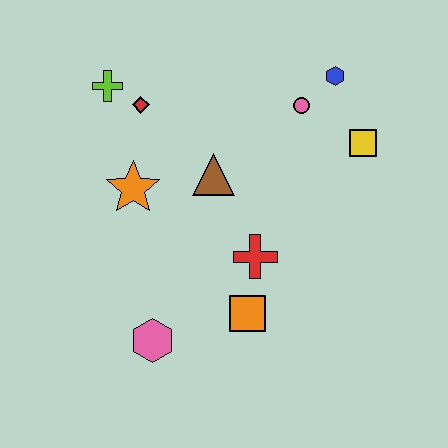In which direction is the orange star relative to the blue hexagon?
The orange star is to the left of the blue hexagon.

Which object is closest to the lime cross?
The red diamond is closest to the lime cross.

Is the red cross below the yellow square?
Yes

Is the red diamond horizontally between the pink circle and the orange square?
No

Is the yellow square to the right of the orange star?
Yes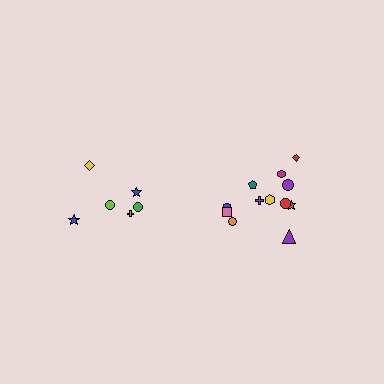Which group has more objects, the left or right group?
The right group.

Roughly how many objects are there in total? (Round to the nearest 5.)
Roughly 20 objects in total.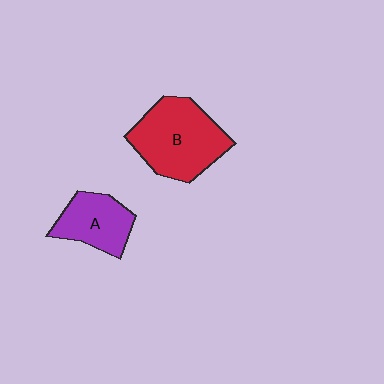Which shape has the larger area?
Shape B (red).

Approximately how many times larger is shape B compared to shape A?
Approximately 1.6 times.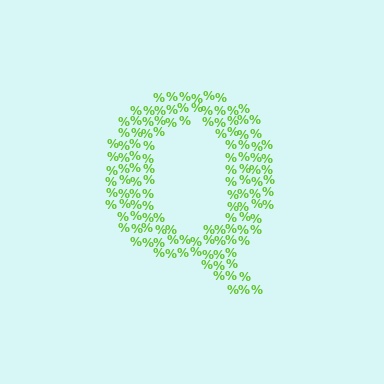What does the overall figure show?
The overall figure shows the letter Q.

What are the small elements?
The small elements are percent signs.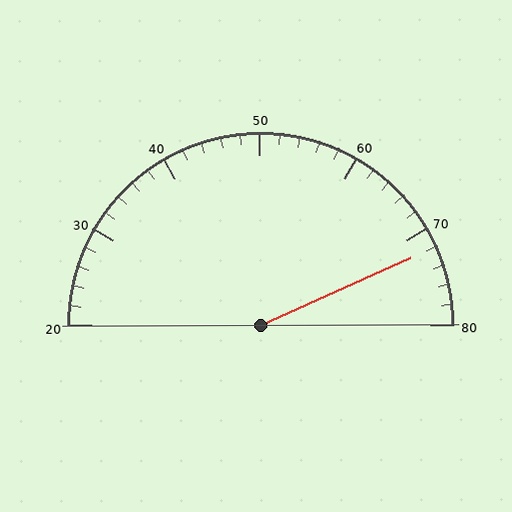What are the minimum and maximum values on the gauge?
The gauge ranges from 20 to 80.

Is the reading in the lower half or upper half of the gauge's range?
The reading is in the upper half of the range (20 to 80).